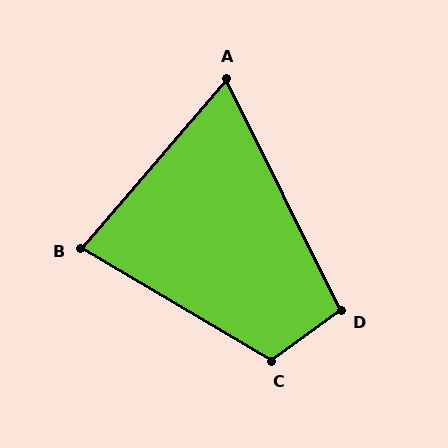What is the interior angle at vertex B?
Approximately 80 degrees (acute).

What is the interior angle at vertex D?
Approximately 100 degrees (obtuse).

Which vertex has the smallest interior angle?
A, at approximately 67 degrees.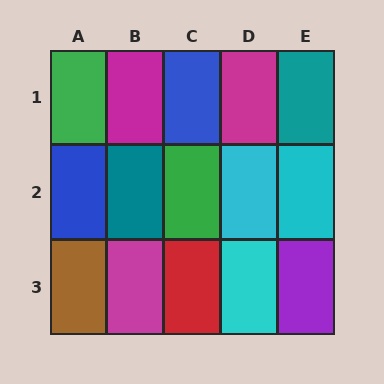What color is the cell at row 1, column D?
Magenta.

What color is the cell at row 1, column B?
Magenta.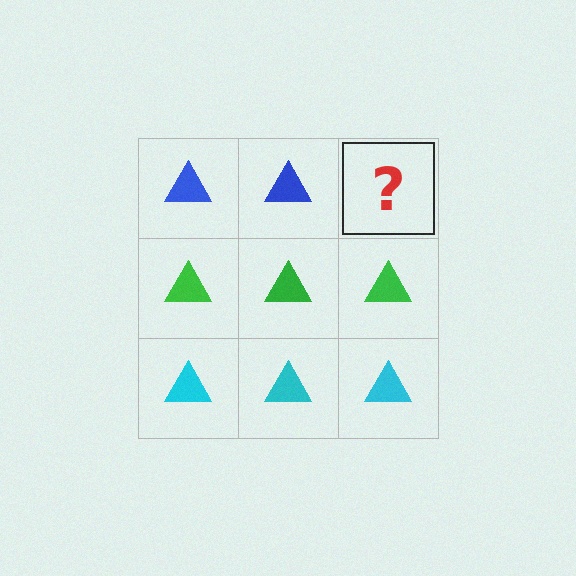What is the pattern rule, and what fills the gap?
The rule is that each row has a consistent color. The gap should be filled with a blue triangle.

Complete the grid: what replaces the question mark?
The question mark should be replaced with a blue triangle.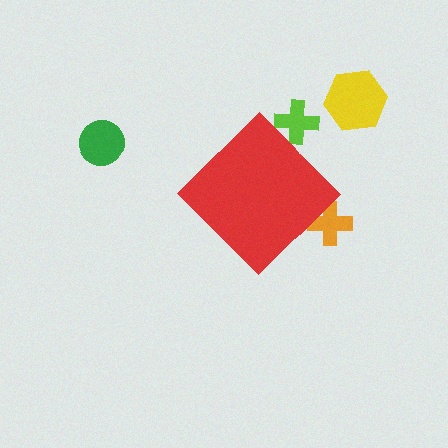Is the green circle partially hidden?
No, the green circle is fully visible.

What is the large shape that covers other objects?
A red diamond.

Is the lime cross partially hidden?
Yes, the lime cross is partially hidden behind the red diamond.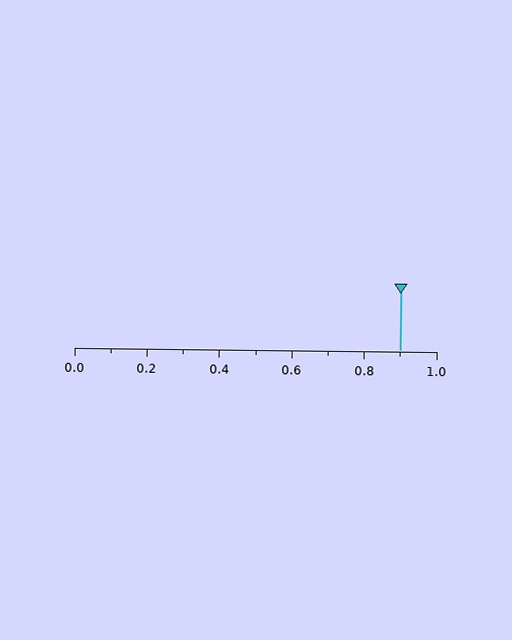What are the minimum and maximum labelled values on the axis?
The axis runs from 0.0 to 1.0.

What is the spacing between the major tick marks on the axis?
The major ticks are spaced 0.2 apart.